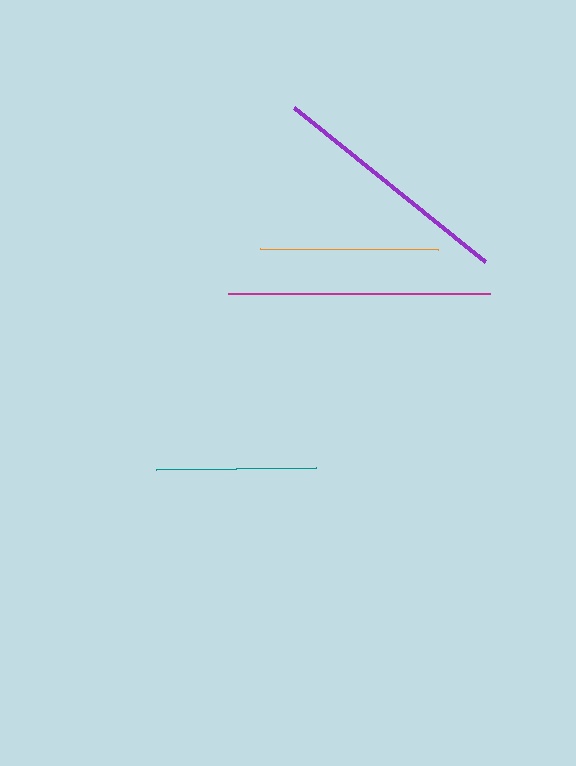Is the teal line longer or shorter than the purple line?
The purple line is longer than the teal line.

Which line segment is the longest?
The magenta line is the longest at approximately 261 pixels.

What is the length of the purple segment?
The purple segment is approximately 246 pixels long.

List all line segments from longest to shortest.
From longest to shortest: magenta, purple, orange, teal.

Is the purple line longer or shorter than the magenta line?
The magenta line is longer than the purple line.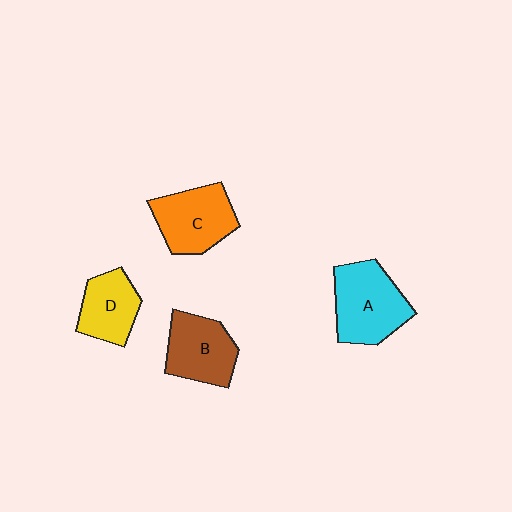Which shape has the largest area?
Shape A (cyan).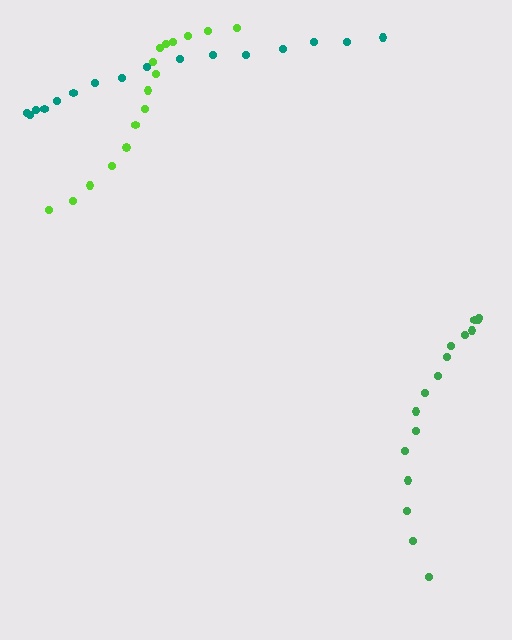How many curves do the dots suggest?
There are 3 distinct paths.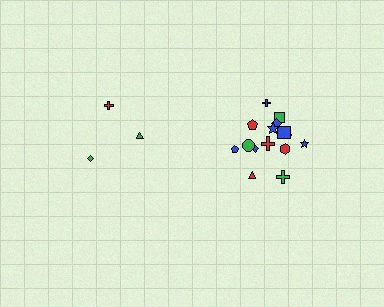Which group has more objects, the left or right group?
The right group.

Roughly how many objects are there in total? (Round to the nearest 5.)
Roughly 20 objects in total.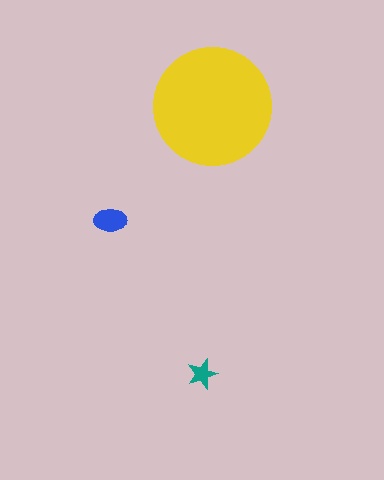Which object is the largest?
The yellow circle.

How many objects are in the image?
There are 3 objects in the image.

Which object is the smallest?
The teal star.